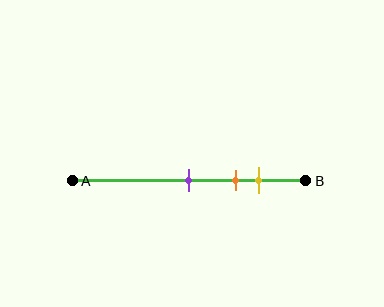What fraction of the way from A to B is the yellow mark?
The yellow mark is approximately 80% (0.8) of the way from A to B.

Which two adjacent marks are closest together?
The orange and yellow marks are the closest adjacent pair.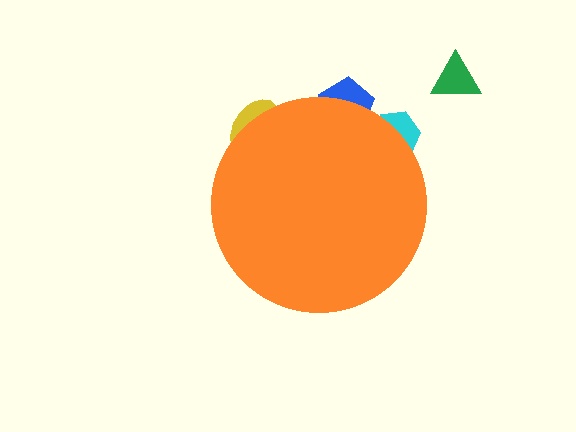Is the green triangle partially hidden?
No, the green triangle is fully visible.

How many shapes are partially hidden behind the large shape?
3 shapes are partially hidden.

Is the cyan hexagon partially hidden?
Yes, the cyan hexagon is partially hidden behind the orange circle.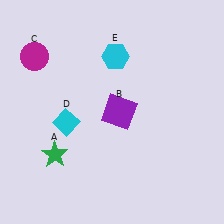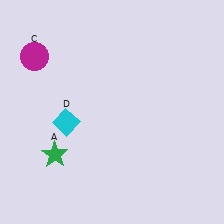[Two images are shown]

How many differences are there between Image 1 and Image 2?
There are 2 differences between the two images.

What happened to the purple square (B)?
The purple square (B) was removed in Image 2. It was in the top-right area of Image 1.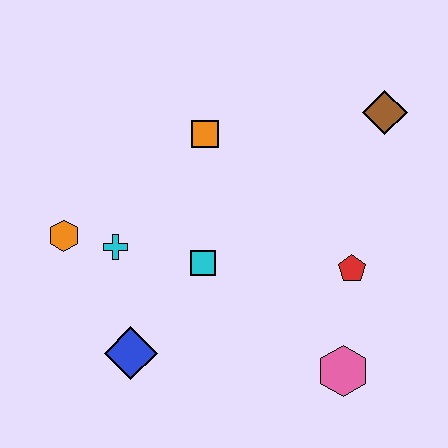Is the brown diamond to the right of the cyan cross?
Yes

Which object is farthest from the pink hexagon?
The orange hexagon is farthest from the pink hexagon.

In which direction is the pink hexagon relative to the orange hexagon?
The pink hexagon is to the right of the orange hexagon.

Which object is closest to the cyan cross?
The orange hexagon is closest to the cyan cross.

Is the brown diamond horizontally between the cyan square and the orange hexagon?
No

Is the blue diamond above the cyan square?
No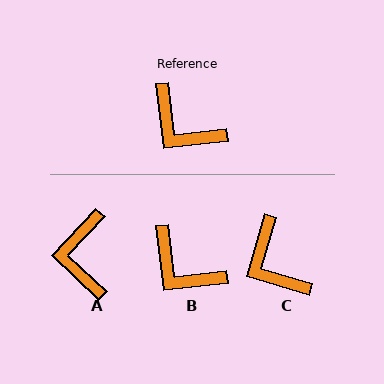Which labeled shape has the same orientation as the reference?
B.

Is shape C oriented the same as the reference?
No, it is off by about 23 degrees.